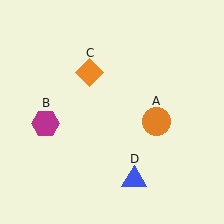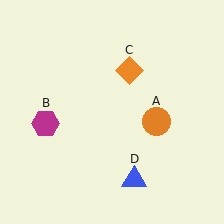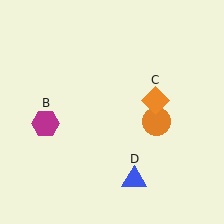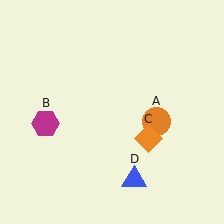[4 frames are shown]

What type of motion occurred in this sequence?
The orange diamond (object C) rotated clockwise around the center of the scene.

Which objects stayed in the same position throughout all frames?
Orange circle (object A) and magenta hexagon (object B) and blue triangle (object D) remained stationary.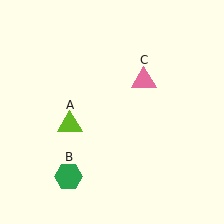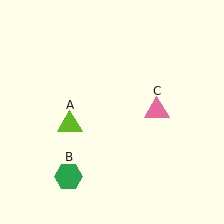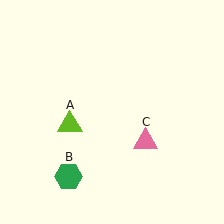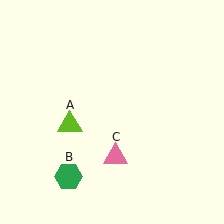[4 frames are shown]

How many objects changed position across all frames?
1 object changed position: pink triangle (object C).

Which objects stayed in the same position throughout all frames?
Lime triangle (object A) and green hexagon (object B) remained stationary.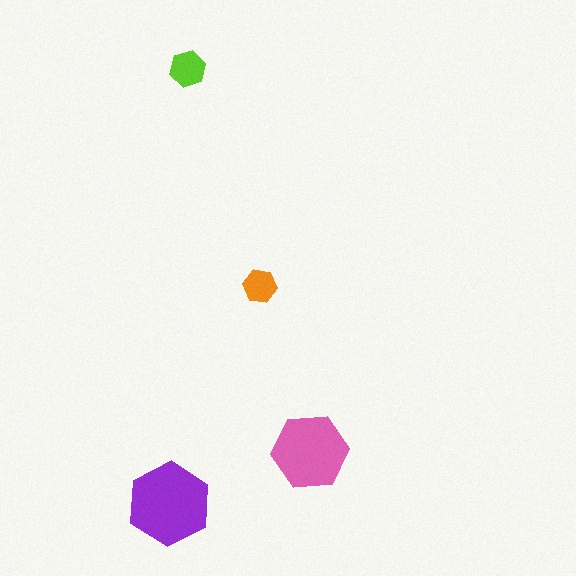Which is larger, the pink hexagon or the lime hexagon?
The pink one.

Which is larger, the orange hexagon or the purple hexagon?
The purple one.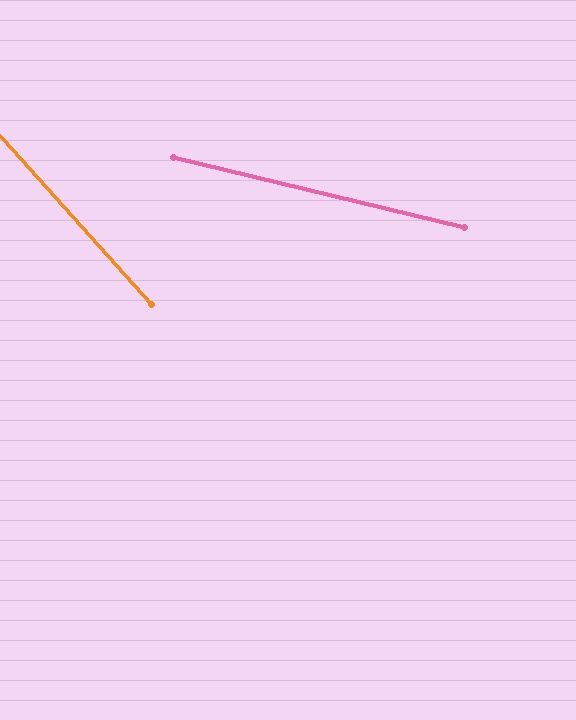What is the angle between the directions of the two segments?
Approximately 34 degrees.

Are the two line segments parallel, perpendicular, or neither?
Neither parallel nor perpendicular — they differ by about 34°.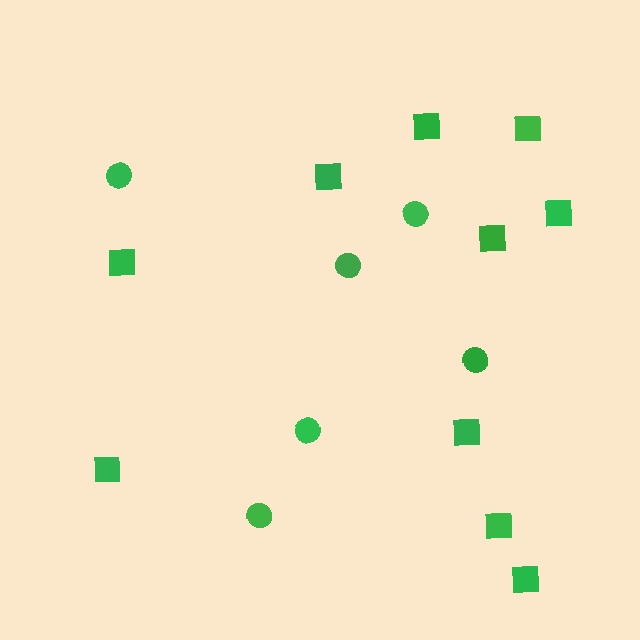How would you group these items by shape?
There are 2 groups: one group of circles (6) and one group of squares (10).